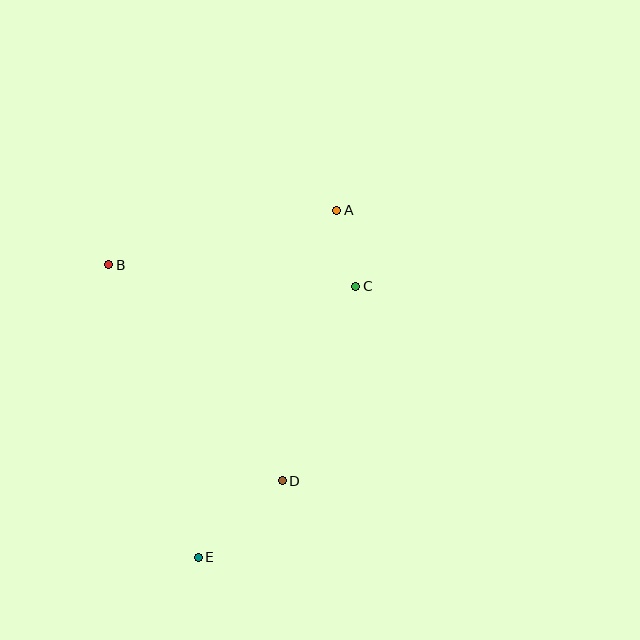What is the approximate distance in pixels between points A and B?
The distance between A and B is approximately 234 pixels.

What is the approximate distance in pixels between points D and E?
The distance between D and E is approximately 114 pixels.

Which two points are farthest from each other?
Points A and E are farthest from each other.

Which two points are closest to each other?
Points A and C are closest to each other.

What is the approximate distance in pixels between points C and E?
The distance between C and E is approximately 314 pixels.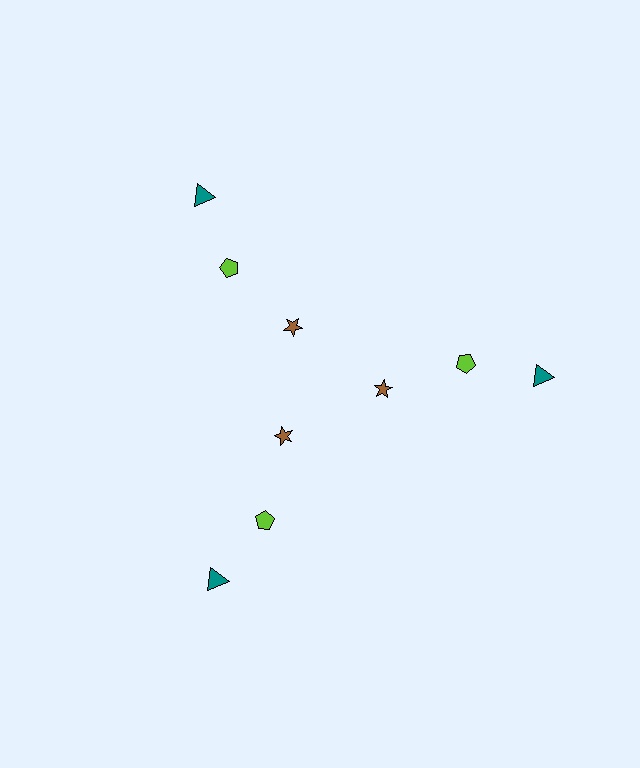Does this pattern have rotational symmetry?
Yes, this pattern has 3-fold rotational symmetry. It looks the same after rotating 120 degrees around the center.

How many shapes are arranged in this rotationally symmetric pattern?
There are 9 shapes, arranged in 3 groups of 3.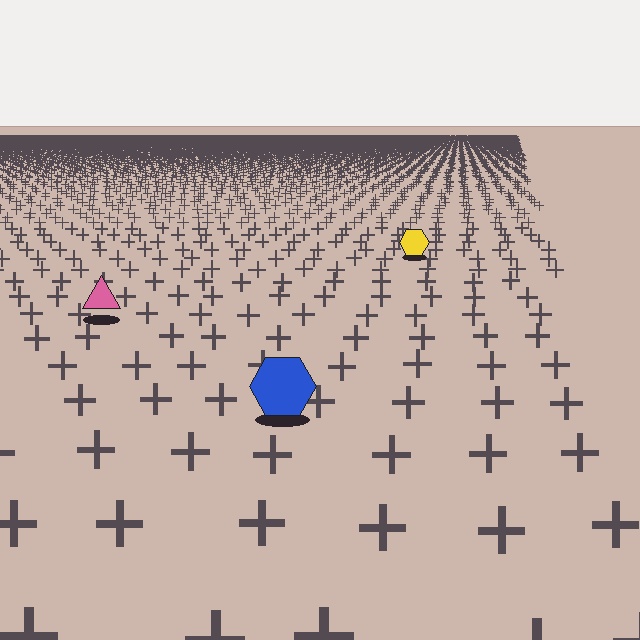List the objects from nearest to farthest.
From nearest to farthest: the blue hexagon, the pink triangle, the yellow hexagon.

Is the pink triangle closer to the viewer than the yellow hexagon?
Yes. The pink triangle is closer — you can tell from the texture gradient: the ground texture is coarser near it.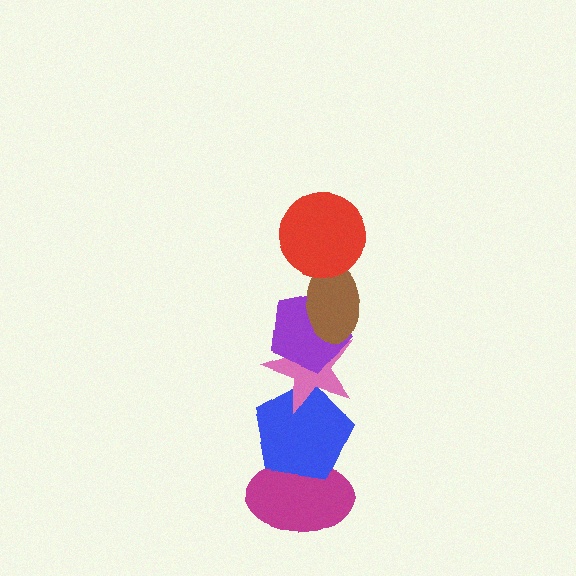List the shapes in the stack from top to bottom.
From top to bottom: the red circle, the brown ellipse, the purple pentagon, the pink star, the blue pentagon, the magenta ellipse.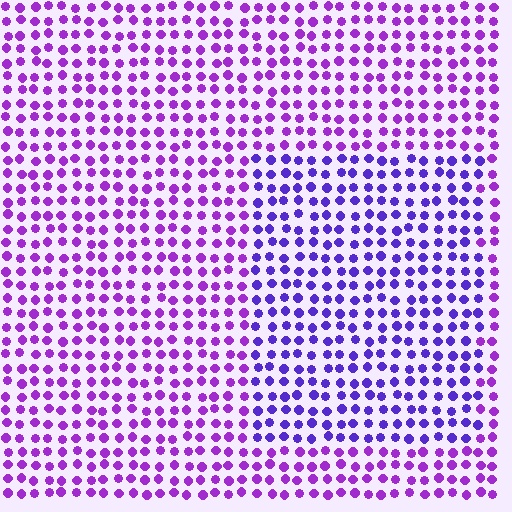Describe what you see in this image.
The image is filled with small purple elements in a uniform arrangement. A rectangle-shaped region is visible where the elements are tinted to a slightly different hue, forming a subtle color boundary.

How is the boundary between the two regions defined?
The boundary is defined purely by a slight shift in hue (about 28 degrees). Spacing, size, and orientation are identical on both sides.